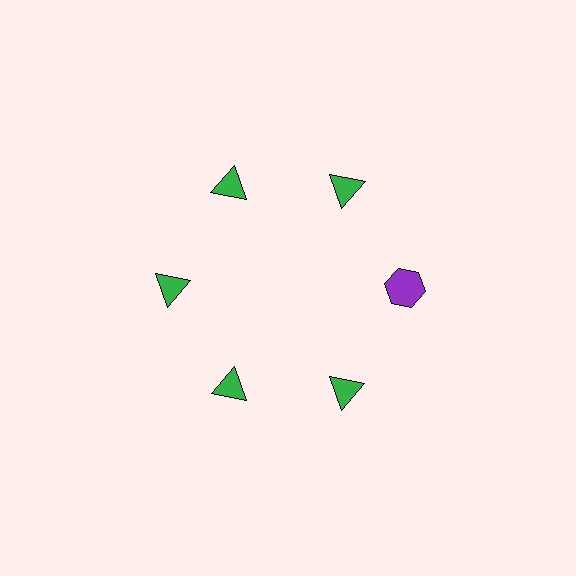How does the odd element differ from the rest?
It differs in both color (purple instead of green) and shape (hexagon instead of triangle).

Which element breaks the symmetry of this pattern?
The purple hexagon at roughly the 3 o'clock position breaks the symmetry. All other shapes are green triangles.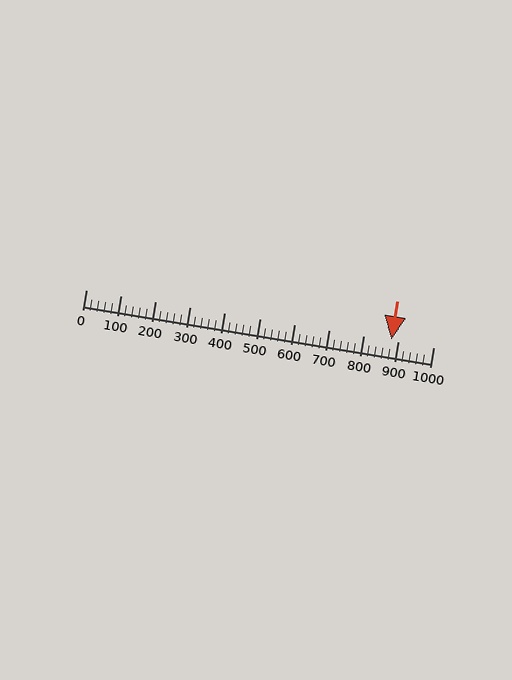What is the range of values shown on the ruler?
The ruler shows values from 0 to 1000.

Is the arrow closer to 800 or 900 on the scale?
The arrow is closer to 900.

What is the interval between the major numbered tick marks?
The major tick marks are spaced 100 units apart.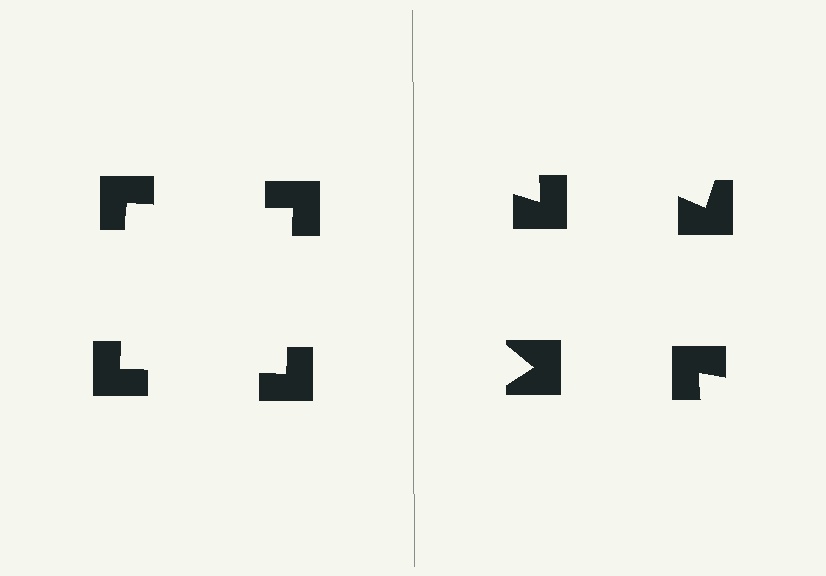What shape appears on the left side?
An illusory square.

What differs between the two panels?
The notched squares are positioned identically on both sides; only the wedge orientations differ. On the left they align to a square; on the right they are misaligned.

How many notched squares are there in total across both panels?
8 — 4 on each side.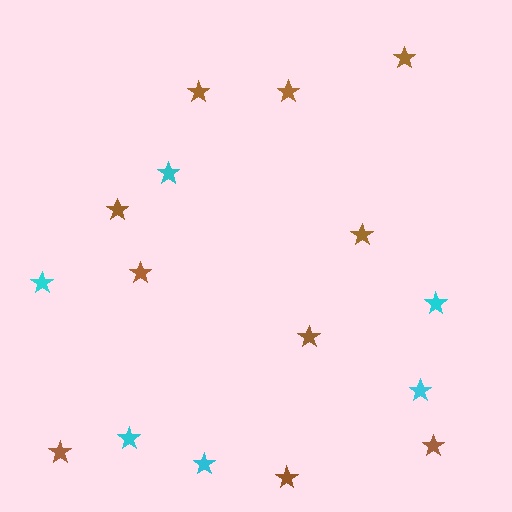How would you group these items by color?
There are 2 groups: one group of cyan stars (6) and one group of brown stars (10).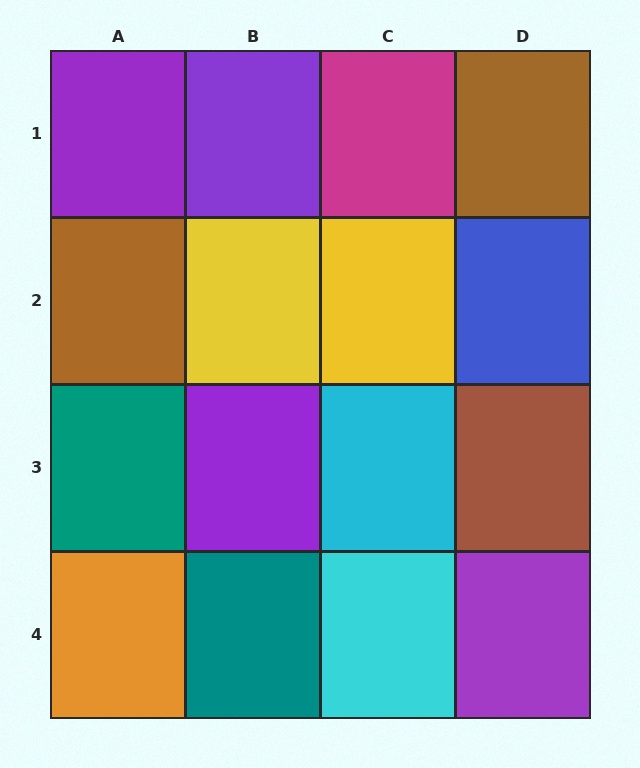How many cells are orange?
1 cell is orange.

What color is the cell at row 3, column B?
Purple.